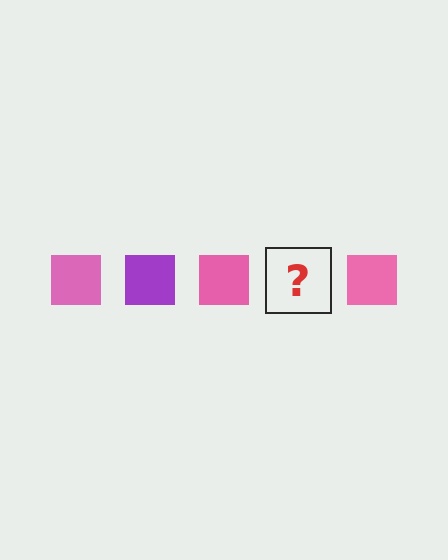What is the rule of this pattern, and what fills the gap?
The rule is that the pattern cycles through pink, purple squares. The gap should be filled with a purple square.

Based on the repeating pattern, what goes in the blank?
The blank should be a purple square.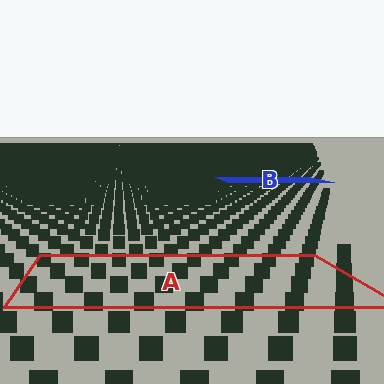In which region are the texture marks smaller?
The texture marks are smaller in region B, because it is farther away.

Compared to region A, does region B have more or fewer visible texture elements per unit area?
Region B has more texture elements per unit area — they are packed more densely because it is farther away.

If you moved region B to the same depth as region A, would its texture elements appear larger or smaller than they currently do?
They would appear larger. At a closer depth, the same texture elements are projected at a bigger on-screen size.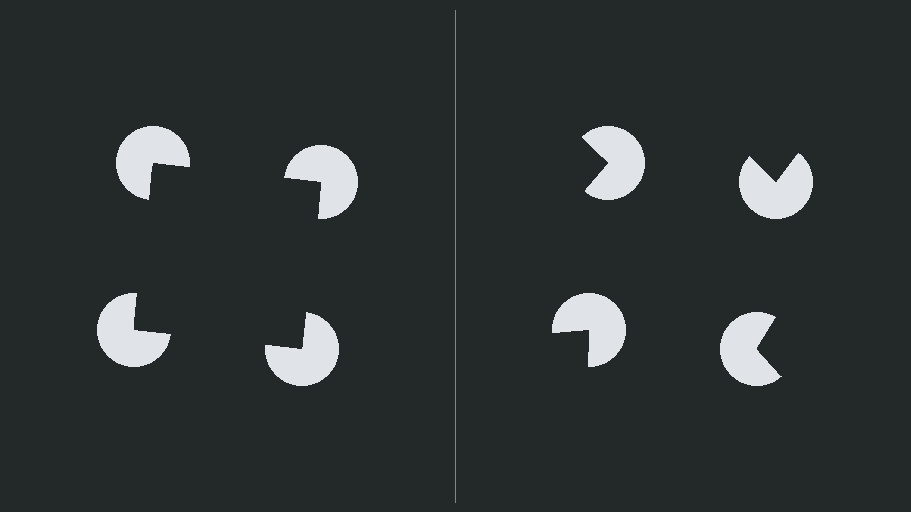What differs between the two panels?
The pac-man discs are positioned identically on both sides; only the wedge orientations differ. On the left they align to a square; on the right they are misaligned.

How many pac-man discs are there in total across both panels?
8 — 4 on each side.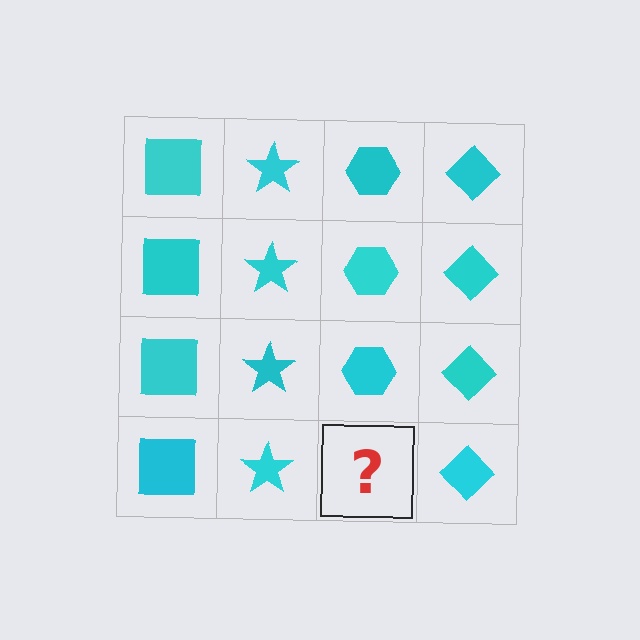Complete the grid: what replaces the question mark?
The question mark should be replaced with a cyan hexagon.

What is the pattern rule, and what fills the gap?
The rule is that each column has a consistent shape. The gap should be filled with a cyan hexagon.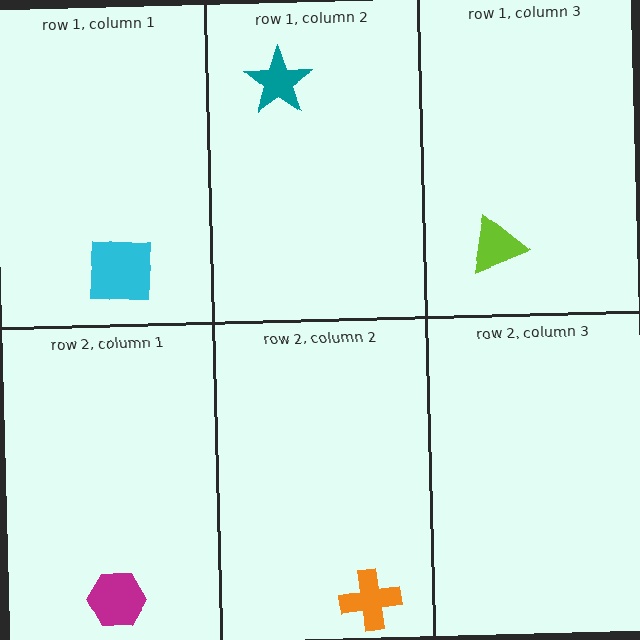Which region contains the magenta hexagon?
The row 2, column 1 region.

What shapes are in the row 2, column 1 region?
The magenta hexagon.